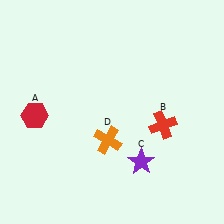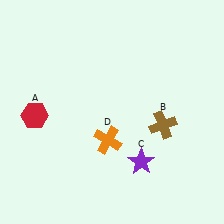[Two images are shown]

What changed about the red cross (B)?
In Image 1, B is red. In Image 2, it changed to brown.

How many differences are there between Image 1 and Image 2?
There is 1 difference between the two images.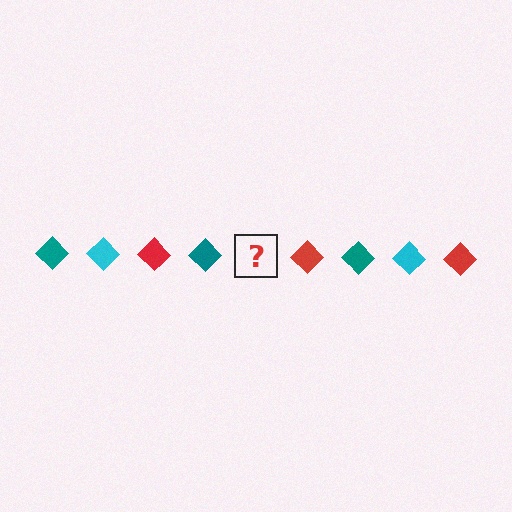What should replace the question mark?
The question mark should be replaced with a cyan diamond.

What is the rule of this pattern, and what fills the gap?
The rule is that the pattern cycles through teal, cyan, red diamonds. The gap should be filled with a cyan diamond.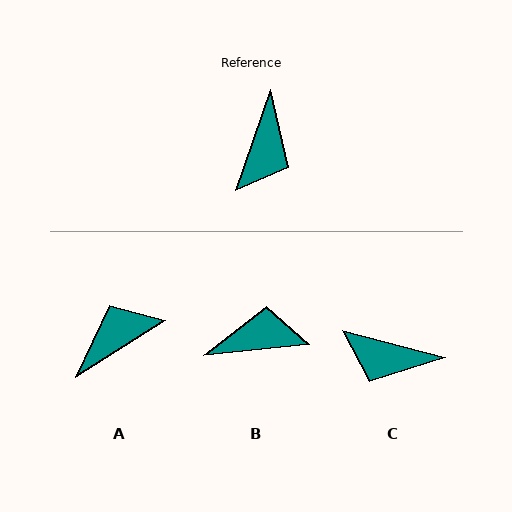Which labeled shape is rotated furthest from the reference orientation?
A, about 141 degrees away.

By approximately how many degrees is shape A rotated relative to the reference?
Approximately 141 degrees counter-clockwise.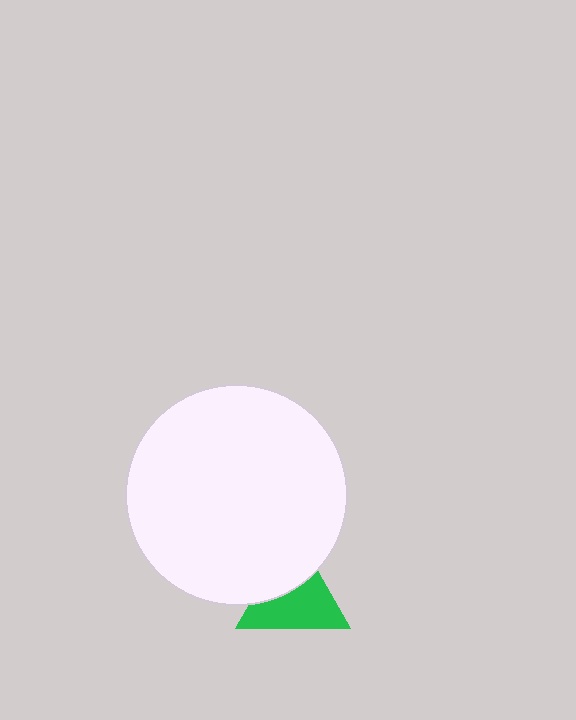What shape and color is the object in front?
The object in front is a white circle.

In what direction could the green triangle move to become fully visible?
The green triangle could move down. That would shift it out from behind the white circle entirely.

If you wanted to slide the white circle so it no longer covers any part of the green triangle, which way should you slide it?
Slide it up — that is the most direct way to separate the two shapes.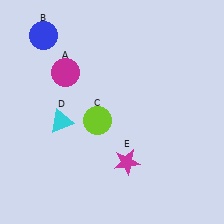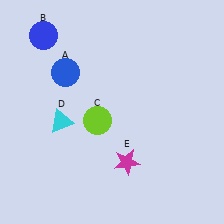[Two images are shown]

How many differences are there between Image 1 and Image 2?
There is 1 difference between the two images.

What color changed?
The circle (A) changed from magenta in Image 1 to blue in Image 2.